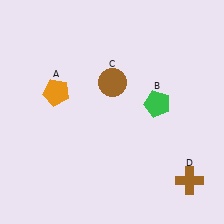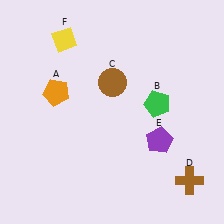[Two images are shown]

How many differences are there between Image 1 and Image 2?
There are 2 differences between the two images.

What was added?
A purple pentagon (E), a yellow diamond (F) were added in Image 2.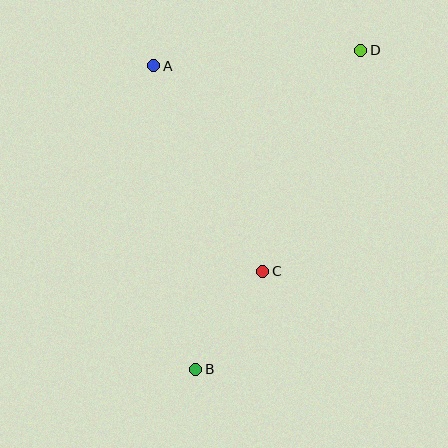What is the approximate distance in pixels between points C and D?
The distance between C and D is approximately 242 pixels.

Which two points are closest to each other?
Points B and C are closest to each other.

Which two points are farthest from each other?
Points B and D are farthest from each other.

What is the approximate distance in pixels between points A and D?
The distance between A and D is approximately 208 pixels.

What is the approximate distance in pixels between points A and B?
The distance between A and B is approximately 306 pixels.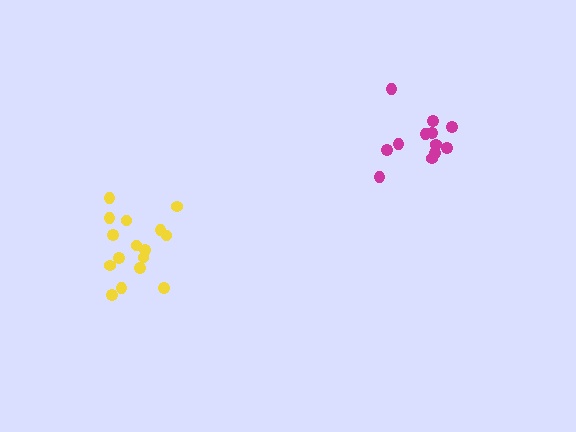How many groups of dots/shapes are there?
There are 2 groups.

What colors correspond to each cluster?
The clusters are colored: magenta, yellow.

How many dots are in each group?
Group 1: 12 dots, Group 2: 16 dots (28 total).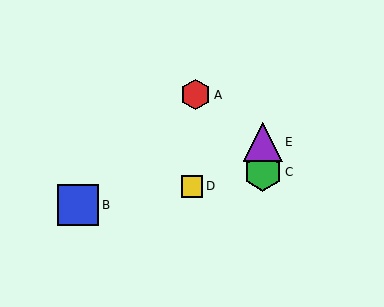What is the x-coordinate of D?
Object D is at x≈192.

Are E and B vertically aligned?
No, E is at x≈263 and B is at x≈78.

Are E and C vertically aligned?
Yes, both are at x≈263.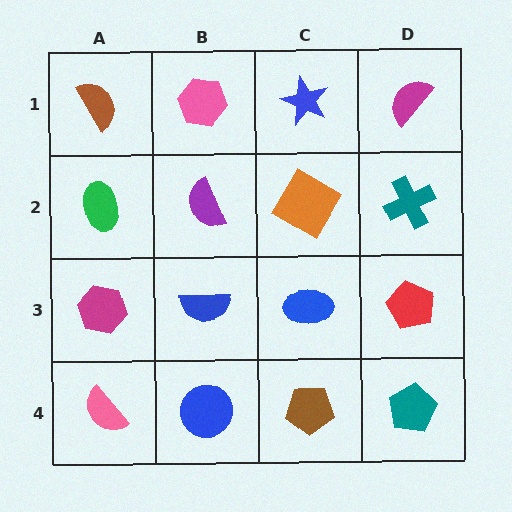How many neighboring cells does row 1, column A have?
2.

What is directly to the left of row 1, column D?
A blue star.